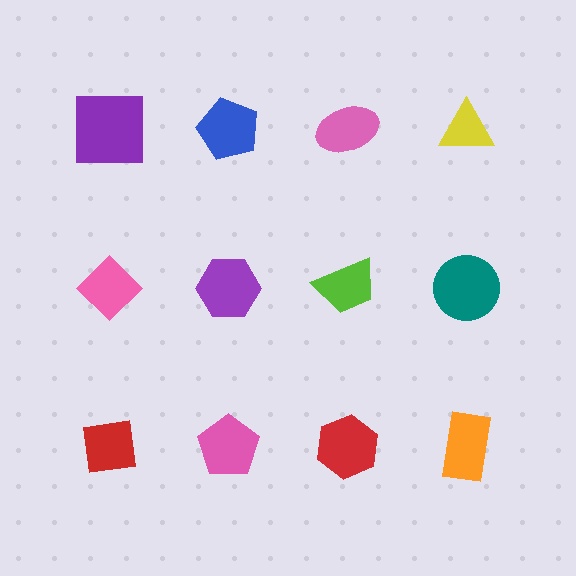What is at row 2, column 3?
A lime trapezoid.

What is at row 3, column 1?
A red square.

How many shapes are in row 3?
4 shapes.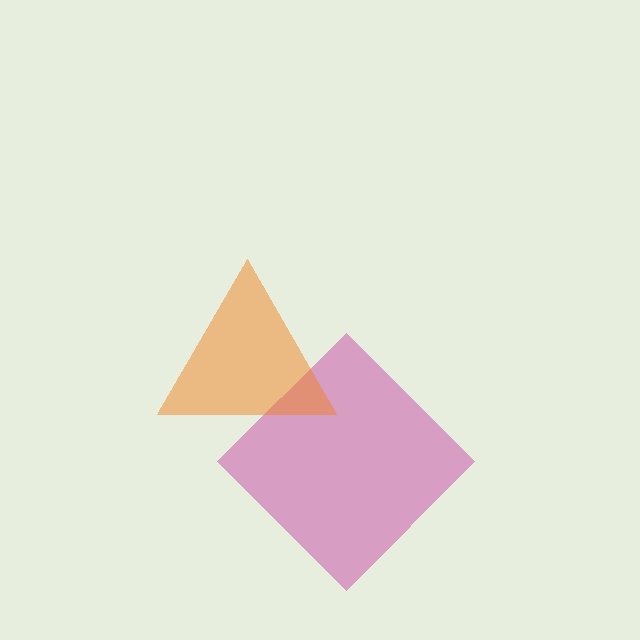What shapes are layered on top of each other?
The layered shapes are: a magenta diamond, an orange triangle.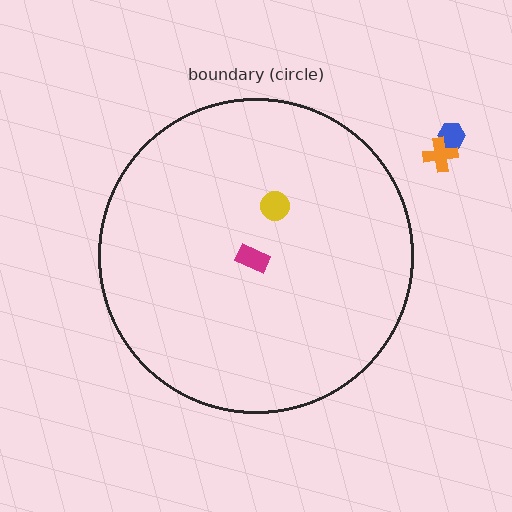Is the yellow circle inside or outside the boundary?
Inside.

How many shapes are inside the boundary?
2 inside, 2 outside.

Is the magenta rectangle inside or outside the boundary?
Inside.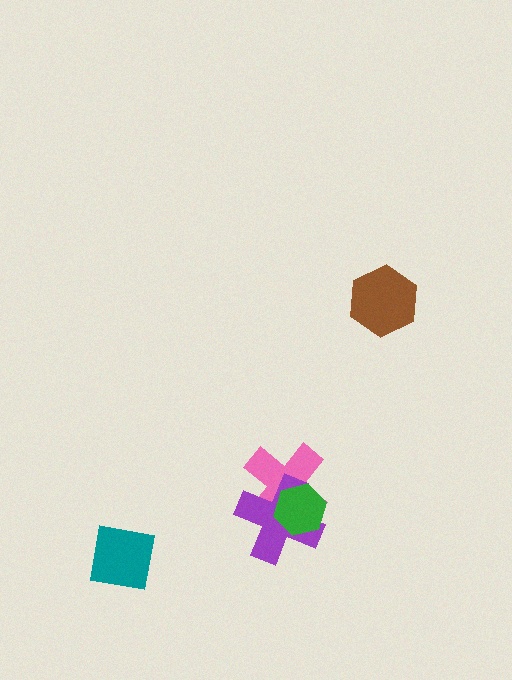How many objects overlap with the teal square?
0 objects overlap with the teal square.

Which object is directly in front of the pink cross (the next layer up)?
The purple cross is directly in front of the pink cross.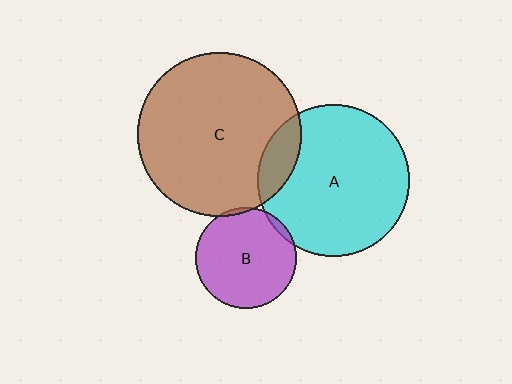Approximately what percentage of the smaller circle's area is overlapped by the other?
Approximately 15%.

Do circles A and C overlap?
Yes.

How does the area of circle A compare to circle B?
Approximately 2.3 times.